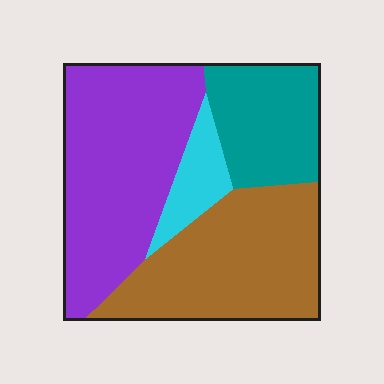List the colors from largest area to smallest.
From largest to smallest: purple, brown, teal, cyan.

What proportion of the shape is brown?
Brown covers about 35% of the shape.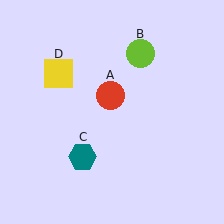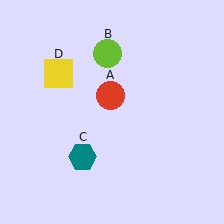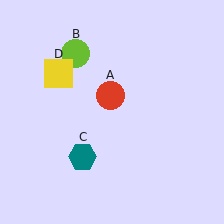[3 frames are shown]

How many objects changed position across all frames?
1 object changed position: lime circle (object B).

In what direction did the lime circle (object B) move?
The lime circle (object B) moved left.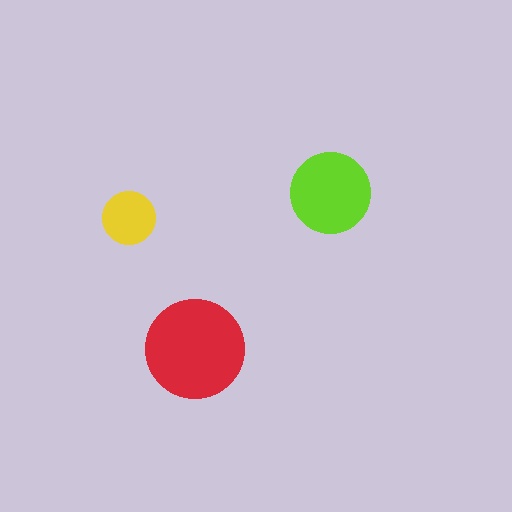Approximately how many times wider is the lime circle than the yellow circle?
About 1.5 times wider.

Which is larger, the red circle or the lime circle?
The red one.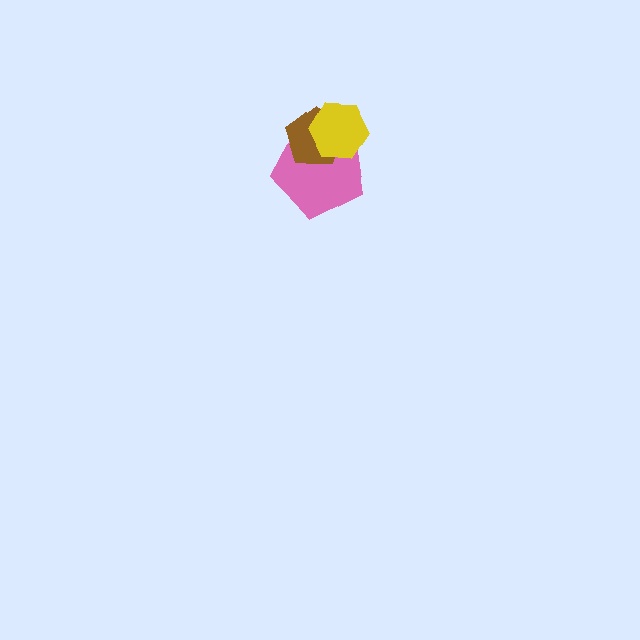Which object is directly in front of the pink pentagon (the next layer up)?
The brown pentagon is directly in front of the pink pentagon.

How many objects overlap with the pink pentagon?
2 objects overlap with the pink pentagon.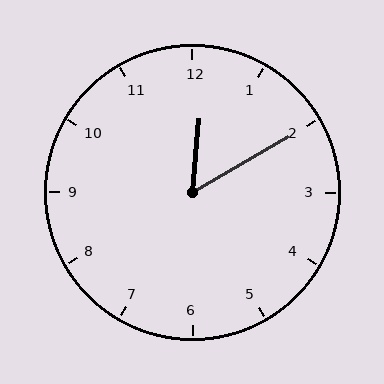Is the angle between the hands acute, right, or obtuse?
It is acute.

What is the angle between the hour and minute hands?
Approximately 55 degrees.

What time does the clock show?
12:10.